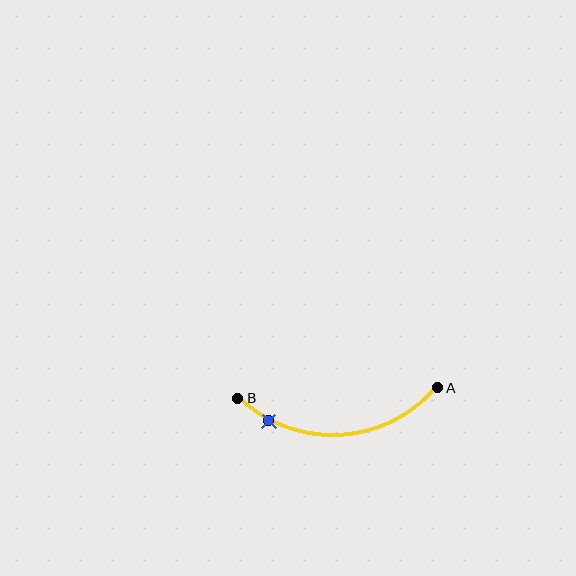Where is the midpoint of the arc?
The arc midpoint is the point on the curve farthest from the straight line joining A and B. It sits below that line.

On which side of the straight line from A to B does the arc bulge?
The arc bulges below the straight line connecting A and B.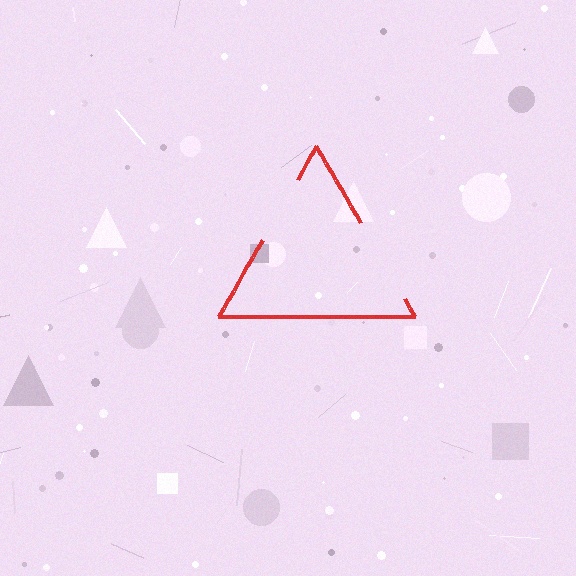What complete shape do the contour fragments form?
The contour fragments form a triangle.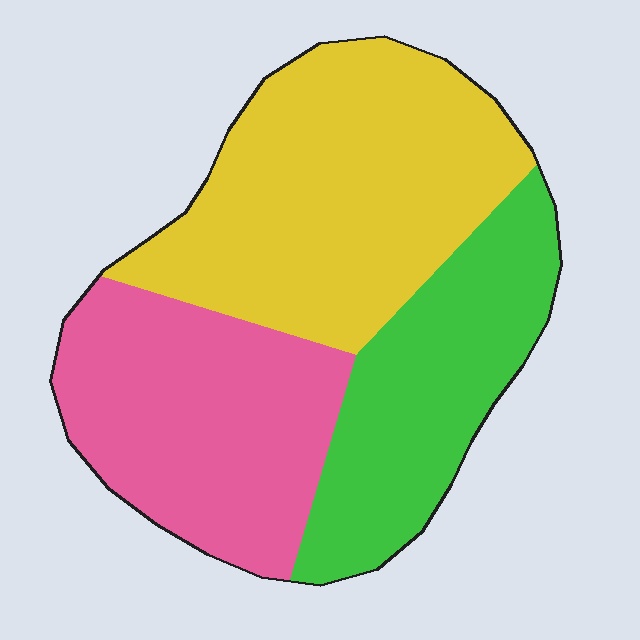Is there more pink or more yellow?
Yellow.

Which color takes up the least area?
Green, at roughly 25%.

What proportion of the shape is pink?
Pink covers roughly 30% of the shape.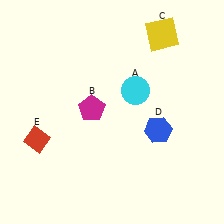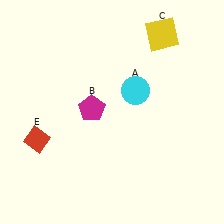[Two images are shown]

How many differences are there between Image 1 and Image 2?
There is 1 difference between the two images.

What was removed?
The blue hexagon (D) was removed in Image 2.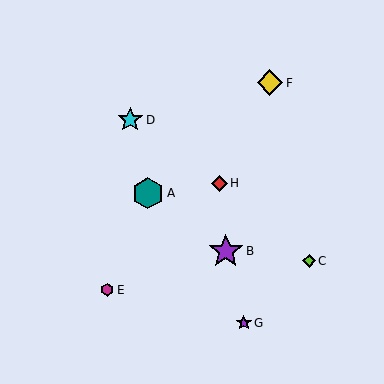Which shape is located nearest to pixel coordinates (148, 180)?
The teal hexagon (labeled A) at (148, 193) is nearest to that location.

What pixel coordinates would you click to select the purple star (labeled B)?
Click at (226, 251) to select the purple star B.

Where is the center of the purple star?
The center of the purple star is at (226, 251).